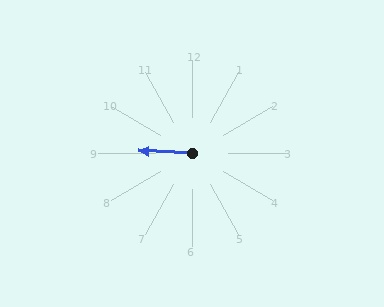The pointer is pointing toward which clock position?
Roughly 9 o'clock.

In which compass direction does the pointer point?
West.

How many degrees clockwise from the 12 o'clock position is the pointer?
Approximately 273 degrees.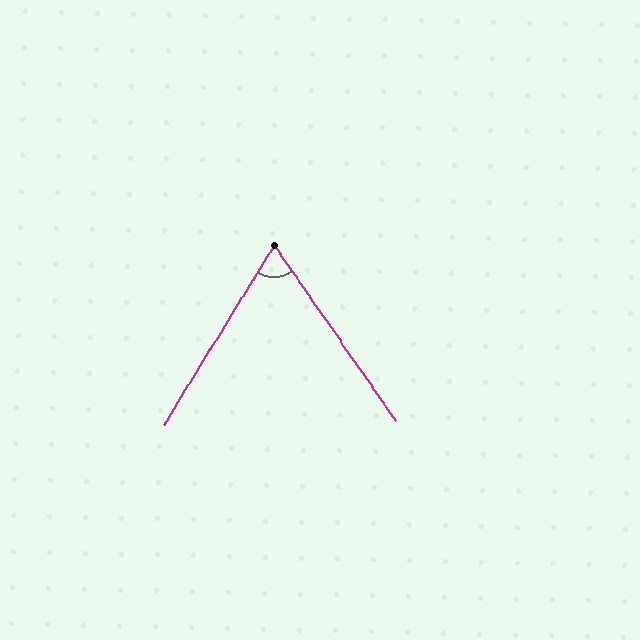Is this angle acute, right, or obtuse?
It is acute.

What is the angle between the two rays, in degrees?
Approximately 66 degrees.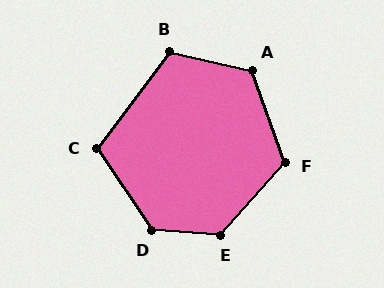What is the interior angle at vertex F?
Approximately 118 degrees (obtuse).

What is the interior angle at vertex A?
Approximately 123 degrees (obtuse).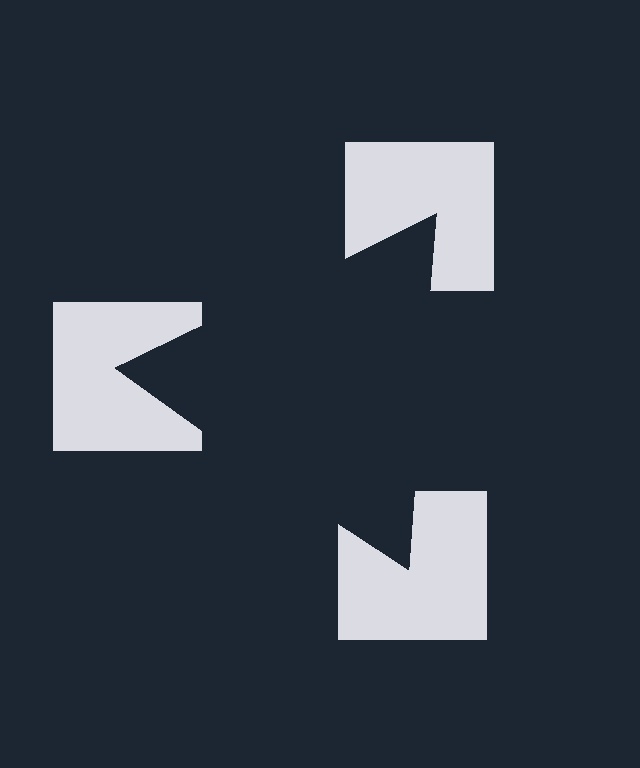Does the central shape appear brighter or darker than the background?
It typically appears slightly darker than the background, even though no actual brightness change is drawn.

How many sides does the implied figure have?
3 sides.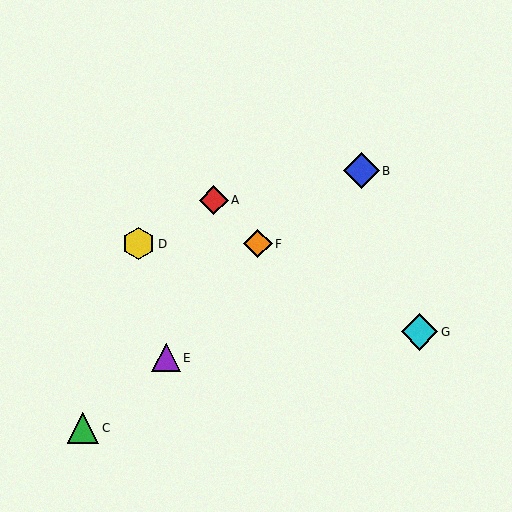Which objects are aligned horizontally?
Objects D, F are aligned horizontally.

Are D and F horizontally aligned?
Yes, both are at y≈244.